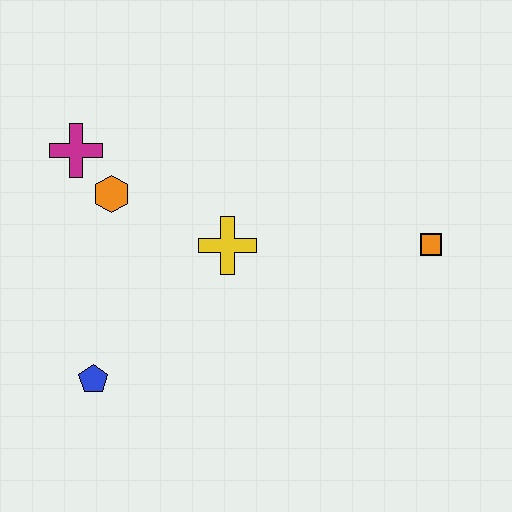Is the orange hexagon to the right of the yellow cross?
No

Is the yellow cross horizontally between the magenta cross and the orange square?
Yes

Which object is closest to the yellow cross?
The orange hexagon is closest to the yellow cross.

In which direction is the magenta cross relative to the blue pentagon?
The magenta cross is above the blue pentagon.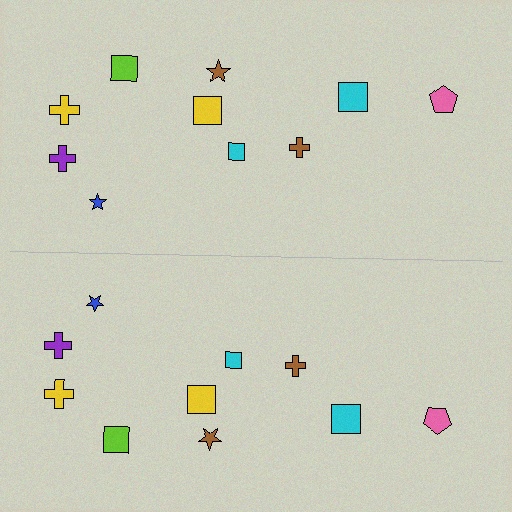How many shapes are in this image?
There are 20 shapes in this image.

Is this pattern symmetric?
Yes, this pattern has bilateral (reflection) symmetry.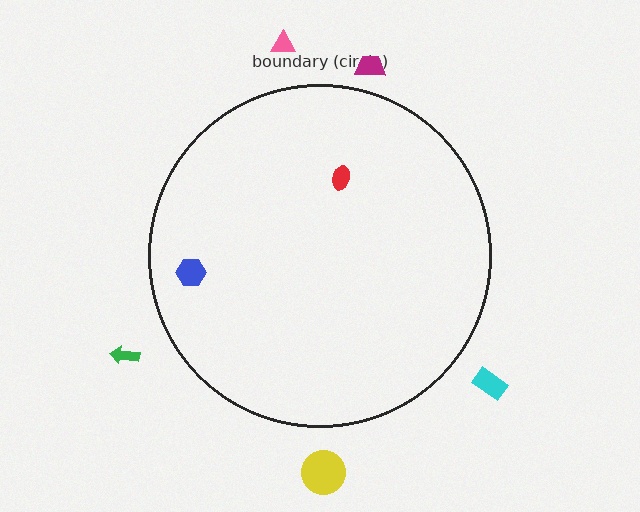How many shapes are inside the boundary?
2 inside, 5 outside.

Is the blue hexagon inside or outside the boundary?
Inside.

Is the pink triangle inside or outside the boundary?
Outside.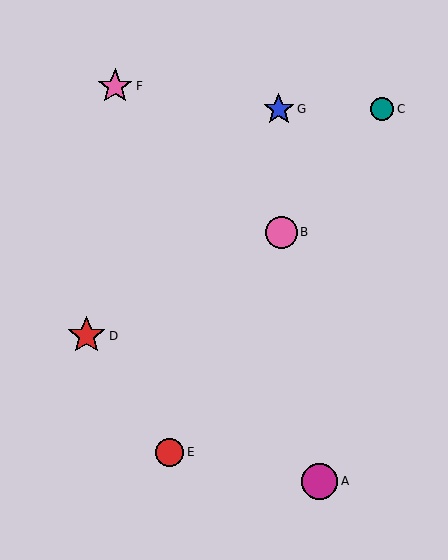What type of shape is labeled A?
Shape A is a magenta circle.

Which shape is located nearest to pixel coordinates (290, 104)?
The blue star (labeled G) at (279, 109) is nearest to that location.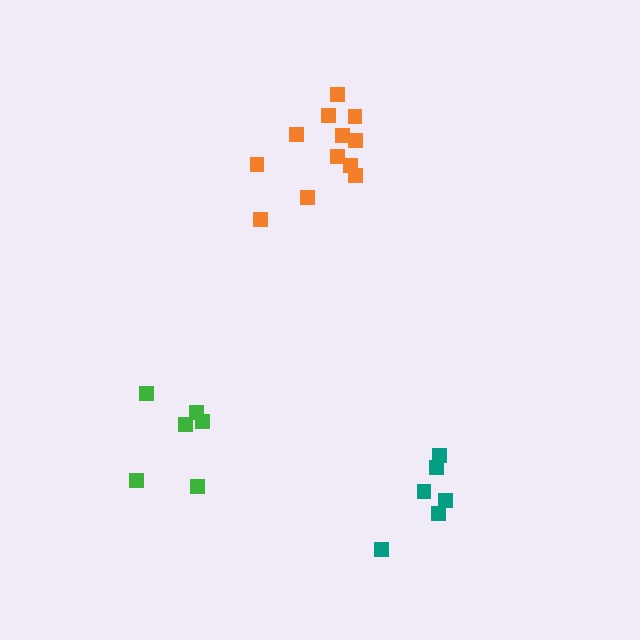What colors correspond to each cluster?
The clusters are colored: orange, teal, green.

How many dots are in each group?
Group 1: 12 dots, Group 2: 6 dots, Group 3: 6 dots (24 total).